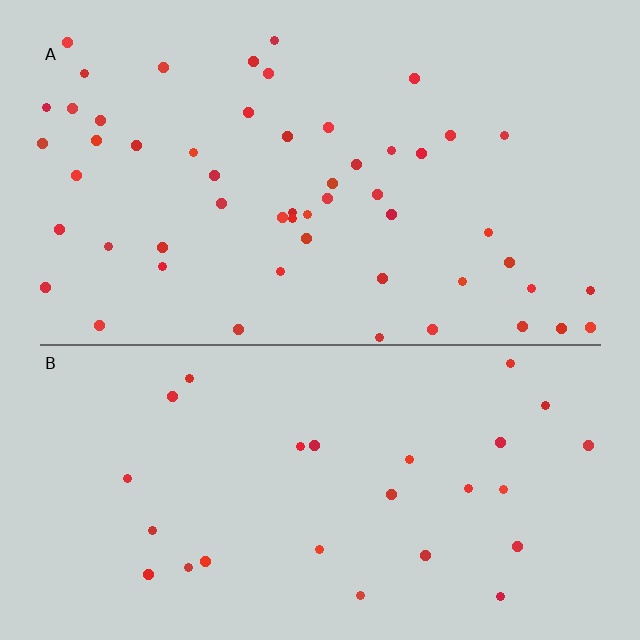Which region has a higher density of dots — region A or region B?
A (the top).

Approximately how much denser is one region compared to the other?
Approximately 2.0× — region A over region B.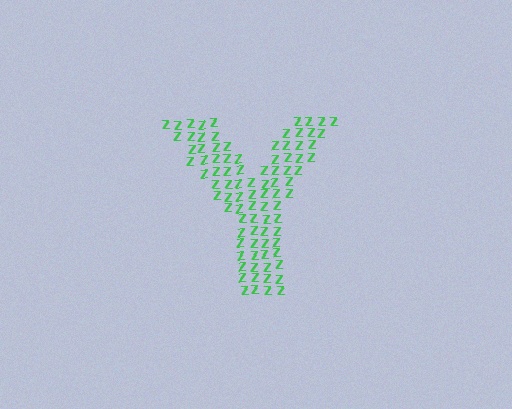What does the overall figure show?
The overall figure shows the letter Y.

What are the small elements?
The small elements are letter Z's.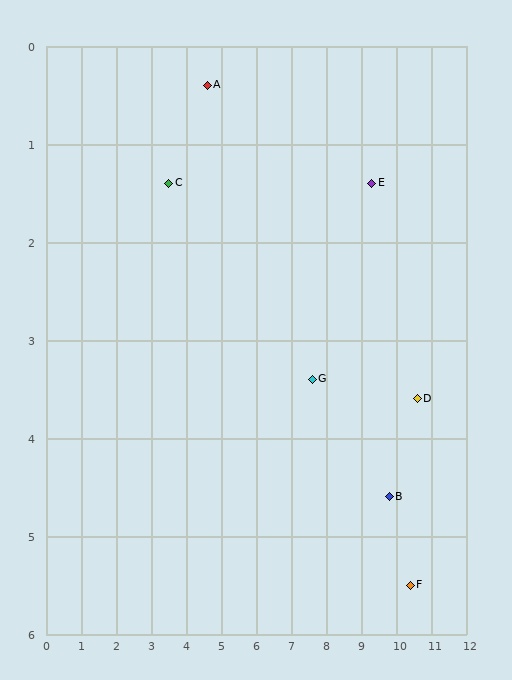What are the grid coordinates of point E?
Point E is at approximately (9.3, 1.4).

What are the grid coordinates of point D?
Point D is at approximately (10.6, 3.6).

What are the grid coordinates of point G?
Point G is at approximately (7.6, 3.4).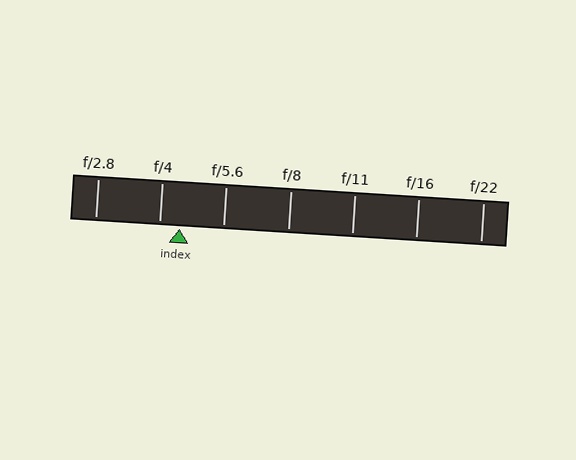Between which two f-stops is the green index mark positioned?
The index mark is between f/4 and f/5.6.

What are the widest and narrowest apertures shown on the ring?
The widest aperture shown is f/2.8 and the narrowest is f/22.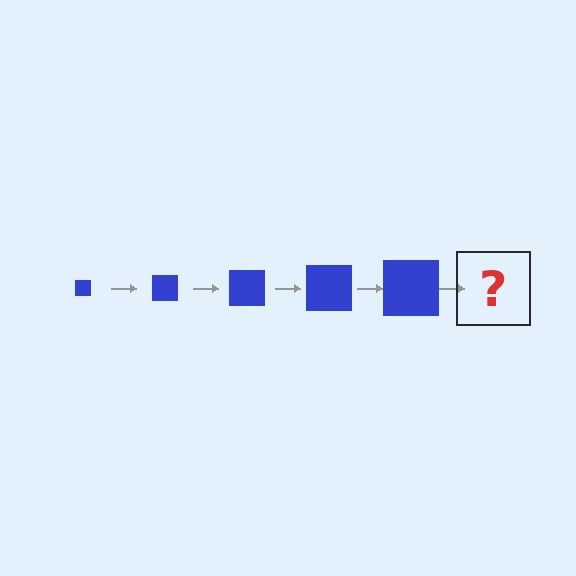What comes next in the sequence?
The next element should be a blue square, larger than the previous one.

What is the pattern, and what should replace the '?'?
The pattern is that the square gets progressively larger each step. The '?' should be a blue square, larger than the previous one.